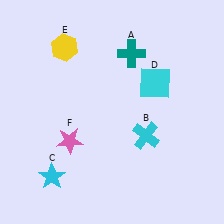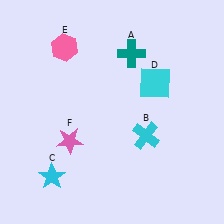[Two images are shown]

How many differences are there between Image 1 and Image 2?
There is 1 difference between the two images.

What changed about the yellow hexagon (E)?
In Image 1, E is yellow. In Image 2, it changed to pink.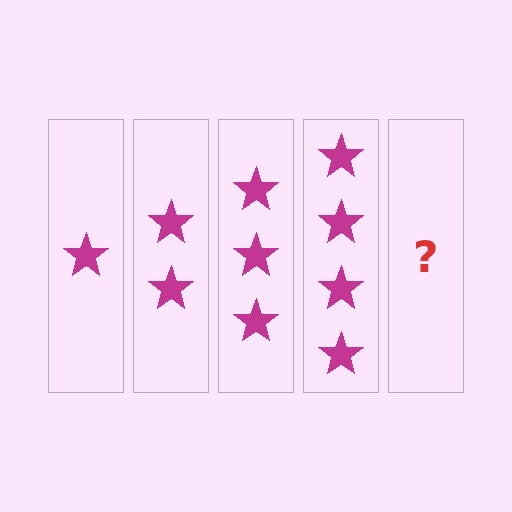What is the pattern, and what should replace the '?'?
The pattern is that each step adds one more star. The '?' should be 5 stars.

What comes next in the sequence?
The next element should be 5 stars.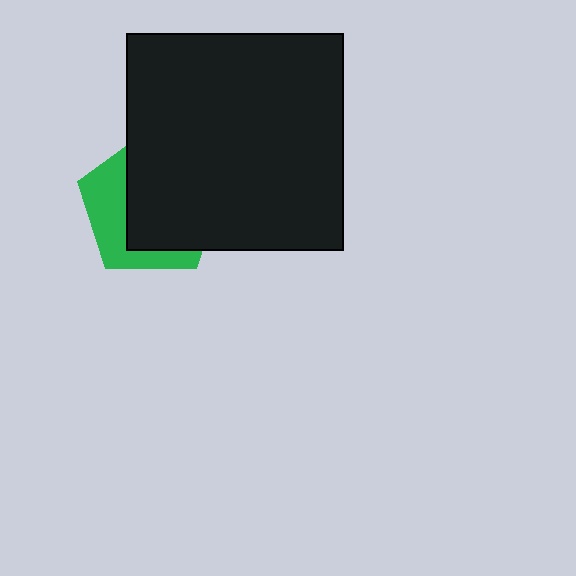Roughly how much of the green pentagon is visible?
A small part of it is visible (roughly 36%).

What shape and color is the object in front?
The object in front is a black square.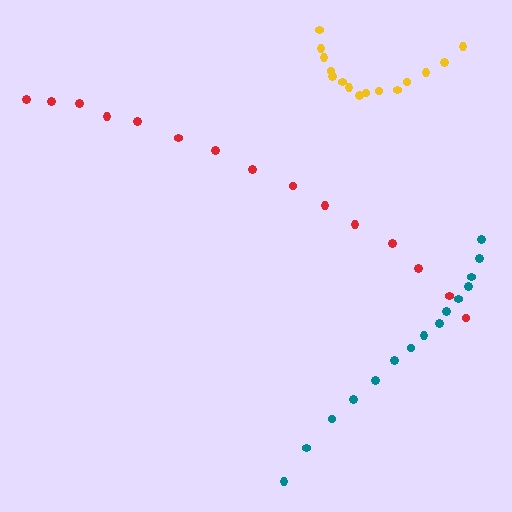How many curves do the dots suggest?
There are 3 distinct paths.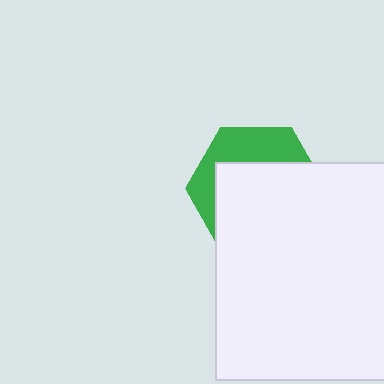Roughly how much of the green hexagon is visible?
A small part of it is visible (roughly 34%).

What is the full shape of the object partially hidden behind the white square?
The partially hidden object is a green hexagon.